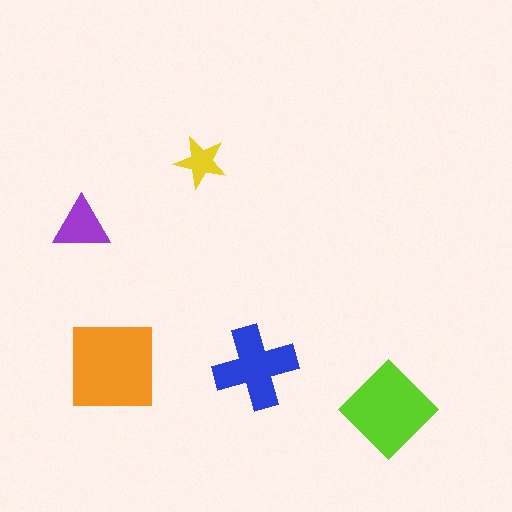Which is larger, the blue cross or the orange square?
The orange square.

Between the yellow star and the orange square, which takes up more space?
The orange square.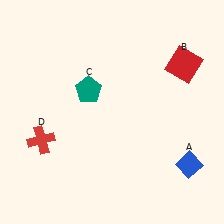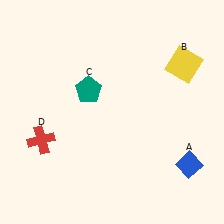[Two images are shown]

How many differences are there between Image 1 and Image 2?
There is 1 difference between the two images.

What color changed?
The square (B) changed from red in Image 1 to yellow in Image 2.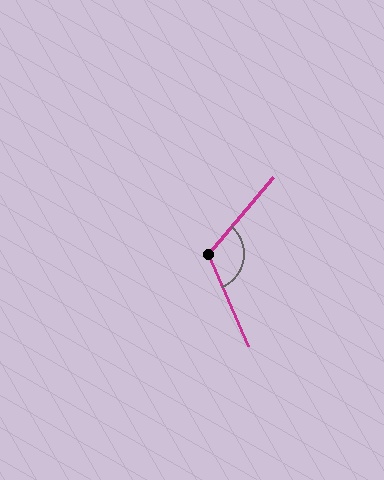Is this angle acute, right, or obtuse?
It is obtuse.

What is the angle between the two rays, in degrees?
Approximately 116 degrees.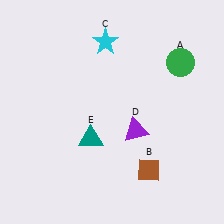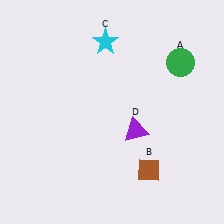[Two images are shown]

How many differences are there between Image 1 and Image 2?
There is 1 difference between the two images.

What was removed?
The teal triangle (E) was removed in Image 2.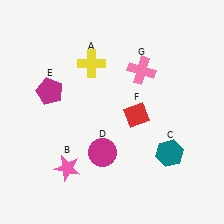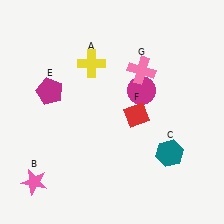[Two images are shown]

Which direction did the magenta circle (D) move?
The magenta circle (D) moved up.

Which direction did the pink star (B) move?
The pink star (B) moved left.